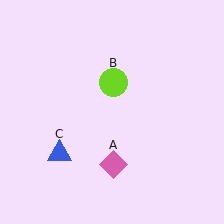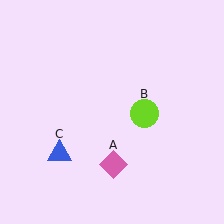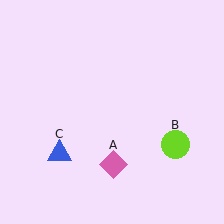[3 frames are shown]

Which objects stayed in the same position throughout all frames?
Pink diamond (object A) and blue triangle (object C) remained stationary.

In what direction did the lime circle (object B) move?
The lime circle (object B) moved down and to the right.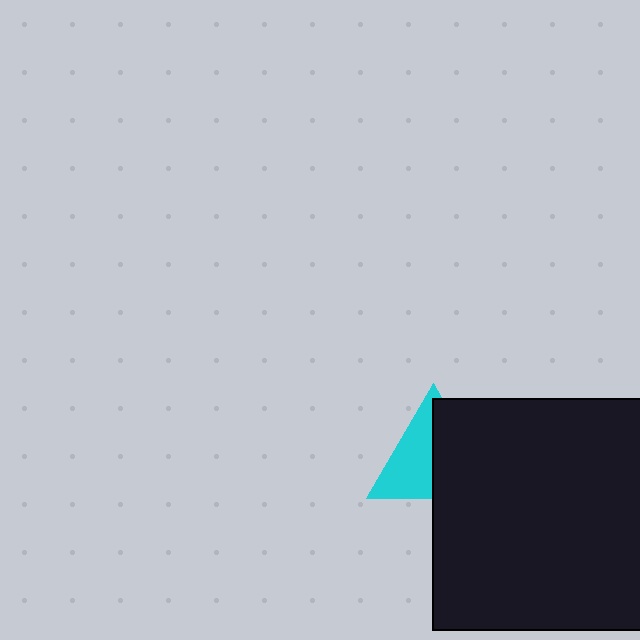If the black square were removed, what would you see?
You would see the complete cyan triangle.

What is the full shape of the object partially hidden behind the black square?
The partially hidden object is a cyan triangle.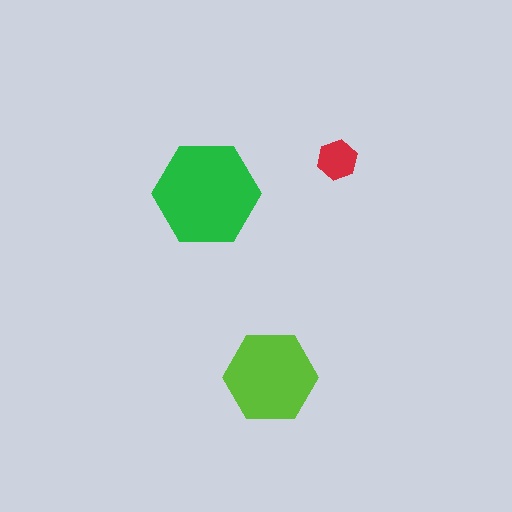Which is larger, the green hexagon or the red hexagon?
The green one.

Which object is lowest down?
The lime hexagon is bottommost.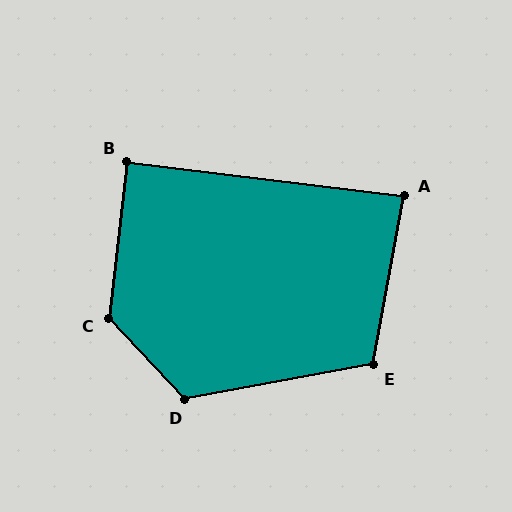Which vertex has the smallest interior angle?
A, at approximately 87 degrees.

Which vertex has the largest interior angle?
C, at approximately 130 degrees.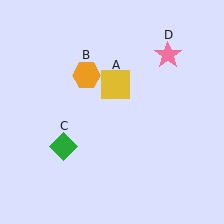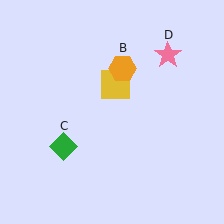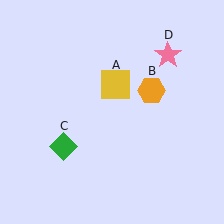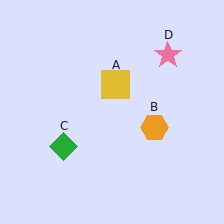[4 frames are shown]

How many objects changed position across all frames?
1 object changed position: orange hexagon (object B).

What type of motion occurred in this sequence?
The orange hexagon (object B) rotated clockwise around the center of the scene.